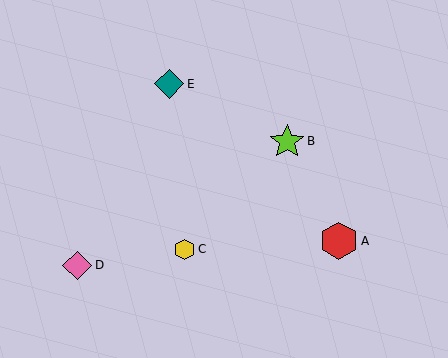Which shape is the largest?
The red hexagon (labeled A) is the largest.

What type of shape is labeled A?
Shape A is a red hexagon.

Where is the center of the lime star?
The center of the lime star is at (287, 141).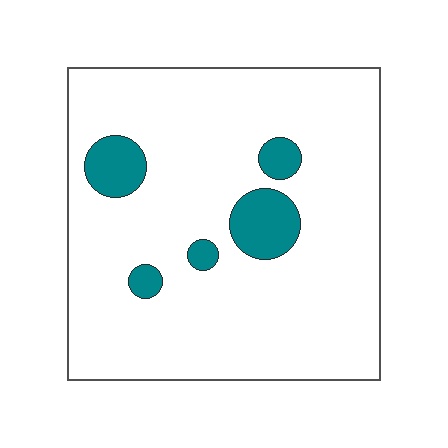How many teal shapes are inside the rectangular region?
5.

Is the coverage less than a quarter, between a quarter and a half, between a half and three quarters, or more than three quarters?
Less than a quarter.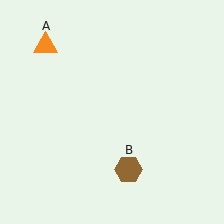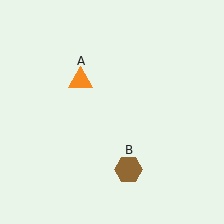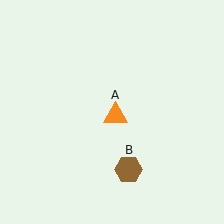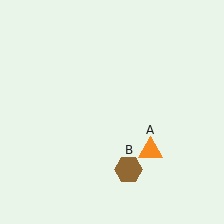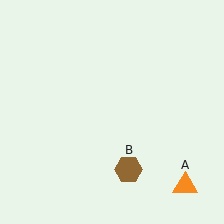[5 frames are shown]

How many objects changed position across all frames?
1 object changed position: orange triangle (object A).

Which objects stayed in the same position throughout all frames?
Brown hexagon (object B) remained stationary.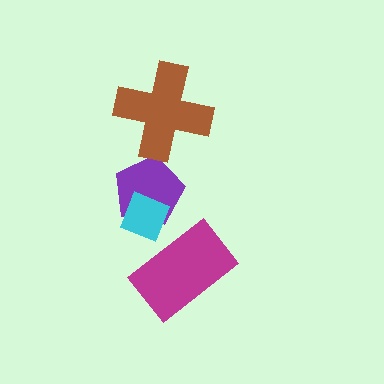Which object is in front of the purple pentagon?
The cyan diamond is in front of the purple pentagon.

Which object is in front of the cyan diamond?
The magenta rectangle is in front of the cyan diamond.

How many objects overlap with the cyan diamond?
2 objects overlap with the cyan diamond.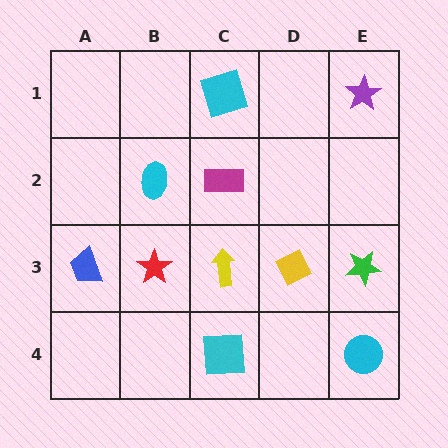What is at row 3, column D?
A yellow diamond.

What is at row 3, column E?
A green star.